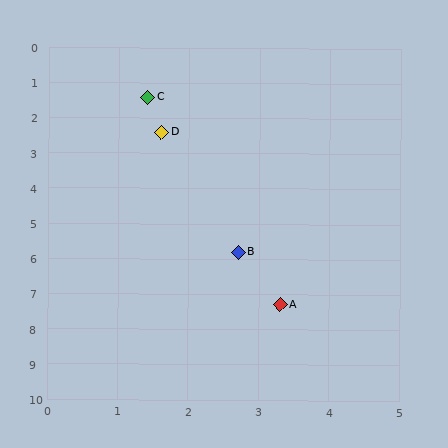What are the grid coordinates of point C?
Point C is at approximately (1.4, 1.4).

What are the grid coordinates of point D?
Point D is at approximately (1.6, 2.4).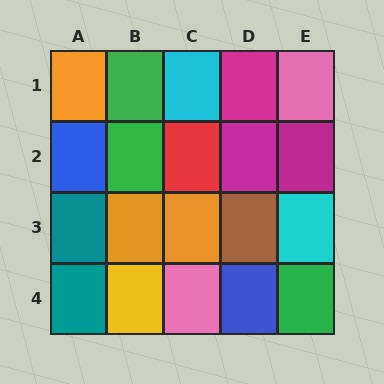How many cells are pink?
2 cells are pink.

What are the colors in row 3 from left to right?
Teal, orange, orange, brown, cyan.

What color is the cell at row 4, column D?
Blue.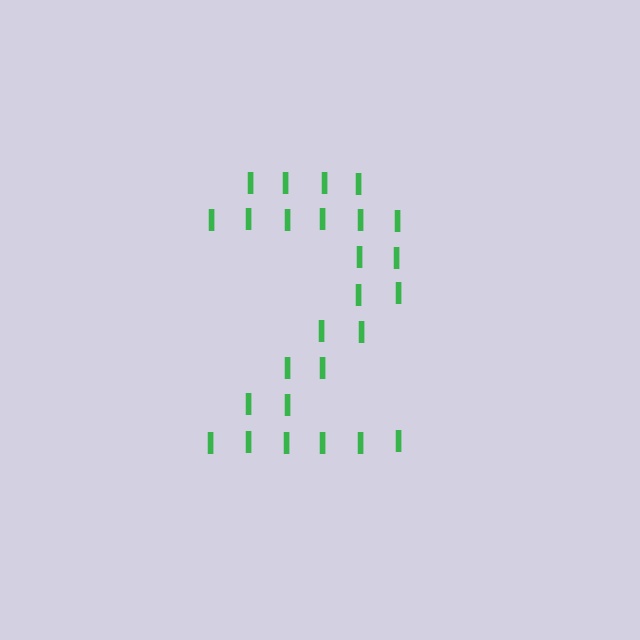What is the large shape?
The large shape is the digit 2.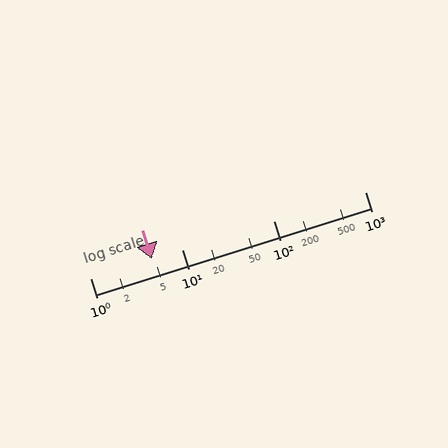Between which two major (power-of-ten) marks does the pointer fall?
The pointer is between 1 and 10.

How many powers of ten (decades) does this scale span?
The scale spans 3 decades, from 1 to 1000.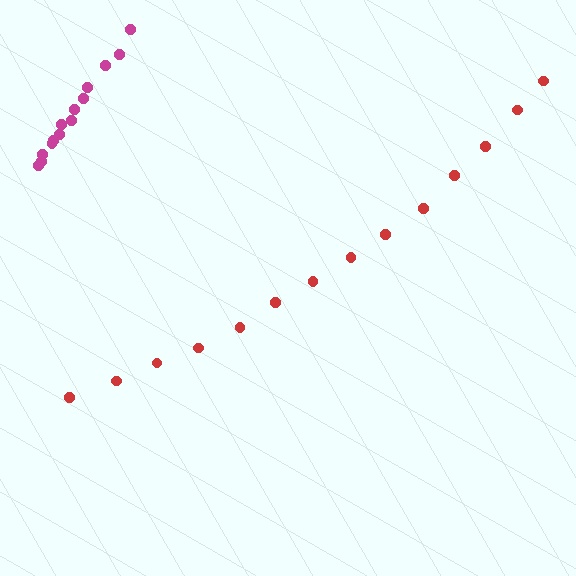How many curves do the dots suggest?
There are 2 distinct paths.